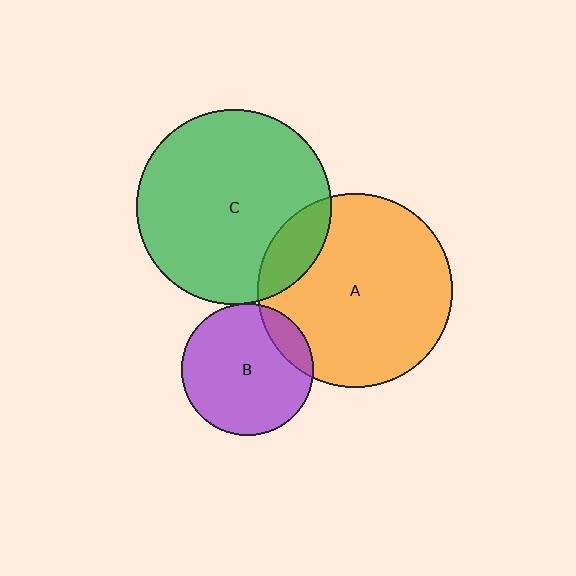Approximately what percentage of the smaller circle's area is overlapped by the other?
Approximately 15%.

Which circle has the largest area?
Circle C (green).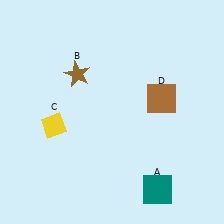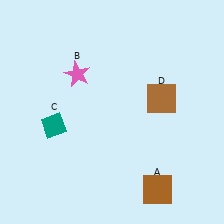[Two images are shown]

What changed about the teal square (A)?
In Image 1, A is teal. In Image 2, it changed to brown.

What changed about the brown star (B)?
In Image 1, B is brown. In Image 2, it changed to pink.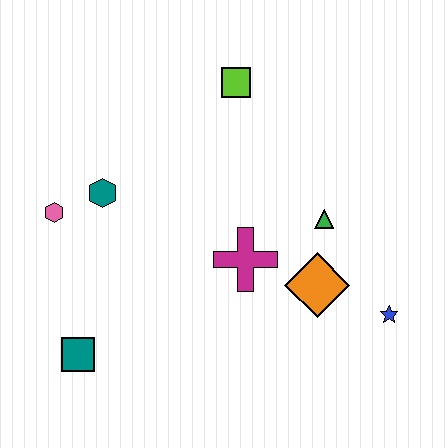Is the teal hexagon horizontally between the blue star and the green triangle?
No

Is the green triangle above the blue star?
Yes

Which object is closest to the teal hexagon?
The pink hexagon is closest to the teal hexagon.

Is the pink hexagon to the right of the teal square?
No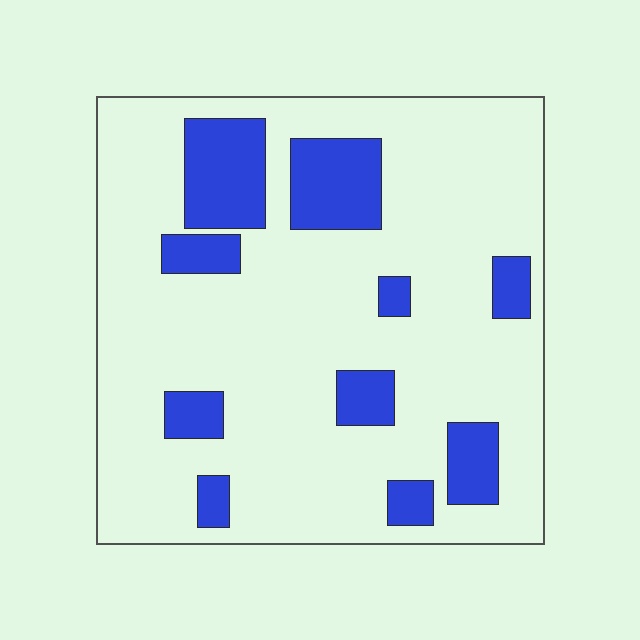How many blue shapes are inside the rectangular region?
10.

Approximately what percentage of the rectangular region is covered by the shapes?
Approximately 20%.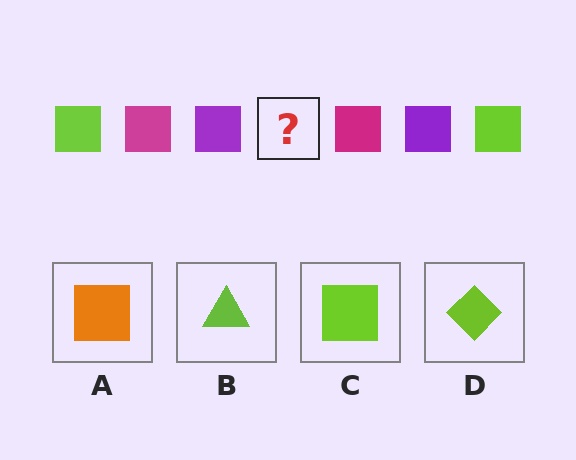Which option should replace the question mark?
Option C.